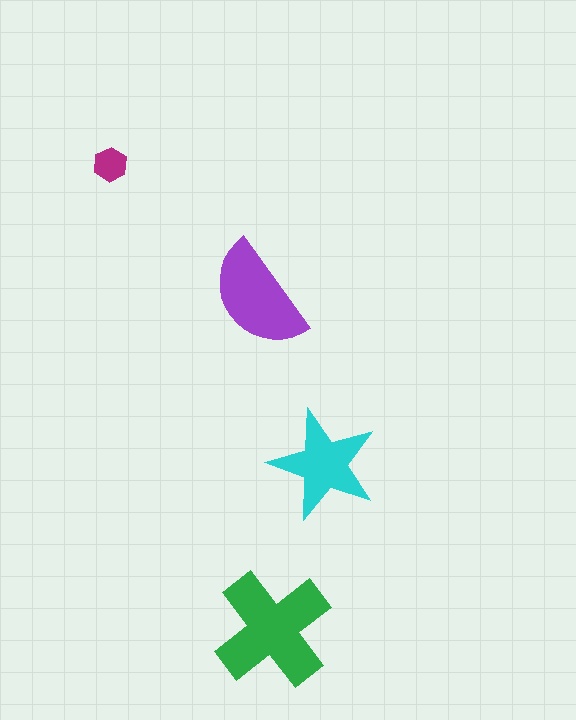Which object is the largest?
The green cross.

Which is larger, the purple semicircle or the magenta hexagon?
The purple semicircle.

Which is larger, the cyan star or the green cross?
The green cross.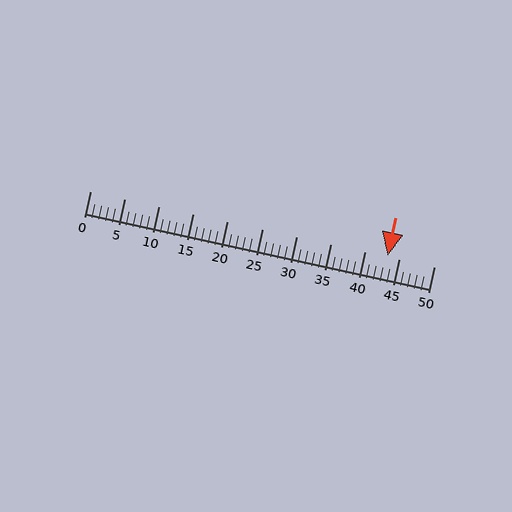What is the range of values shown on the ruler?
The ruler shows values from 0 to 50.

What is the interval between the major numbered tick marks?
The major tick marks are spaced 5 units apart.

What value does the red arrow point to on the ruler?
The red arrow points to approximately 43.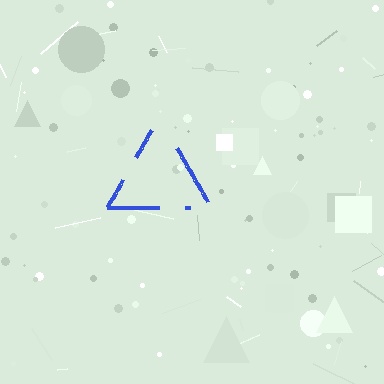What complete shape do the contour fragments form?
The contour fragments form a triangle.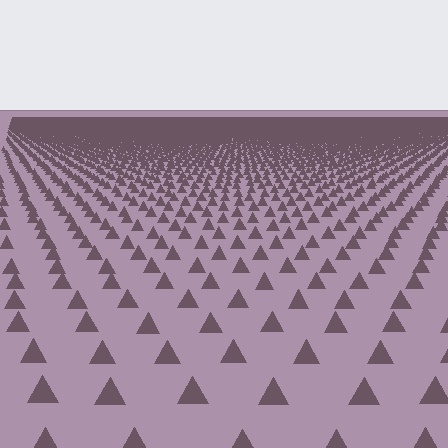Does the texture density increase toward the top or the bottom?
Density increases toward the top.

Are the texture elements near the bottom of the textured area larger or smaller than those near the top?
Larger. Near the bottom, elements are closer to the viewer and appear at a bigger on-screen size.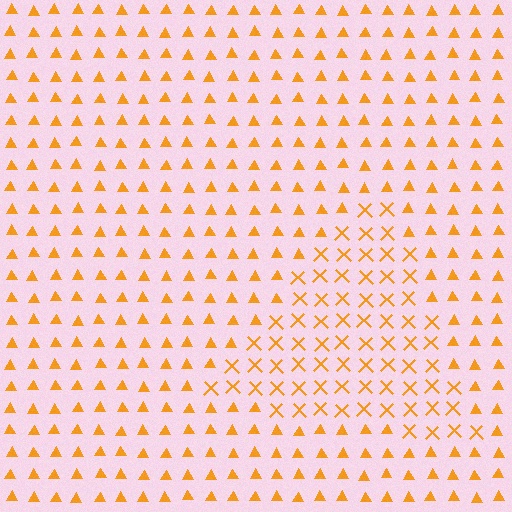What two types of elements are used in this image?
The image uses X marks inside the triangle region and triangles outside it.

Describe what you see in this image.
The image is filled with small orange elements arranged in a uniform grid. A triangle-shaped region contains X marks, while the surrounding area contains triangles. The boundary is defined purely by the change in element shape.